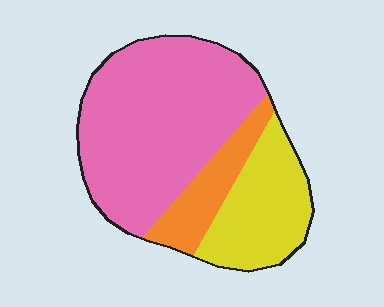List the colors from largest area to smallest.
From largest to smallest: pink, yellow, orange.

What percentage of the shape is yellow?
Yellow takes up between a sixth and a third of the shape.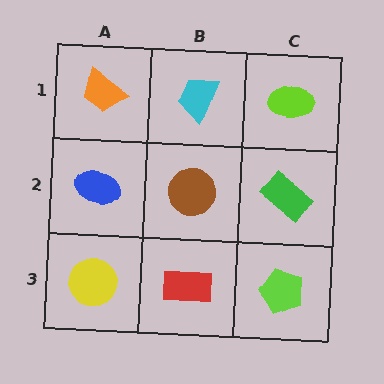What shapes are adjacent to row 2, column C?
A lime ellipse (row 1, column C), a lime pentagon (row 3, column C), a brown circle (row 2, column B).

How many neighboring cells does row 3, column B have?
3.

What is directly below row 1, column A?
A blue ellipse.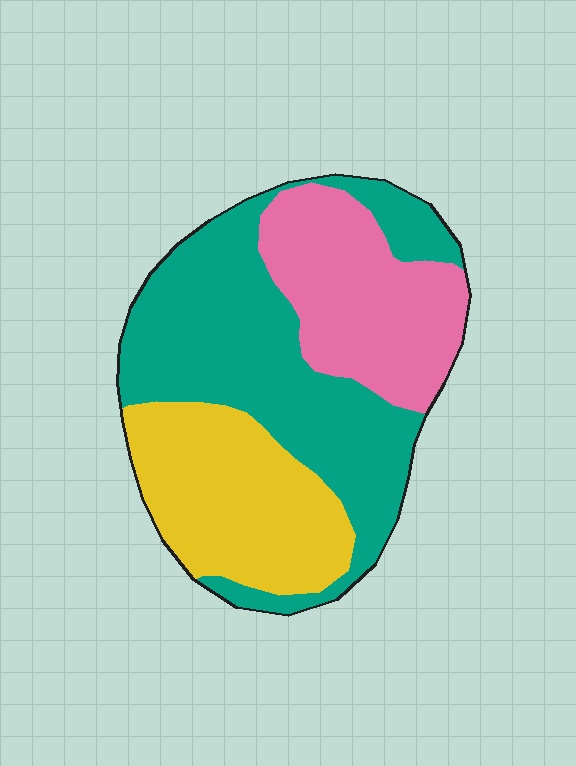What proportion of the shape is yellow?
Yellow covers roughly 25% of the shape.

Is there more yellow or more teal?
Teal.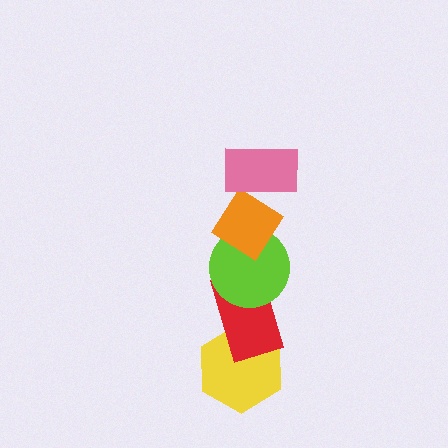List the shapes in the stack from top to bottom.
From top to bottom: the pink rectangle, the orange diamond, the lime circle, the red rectangle, the yellow hexagon.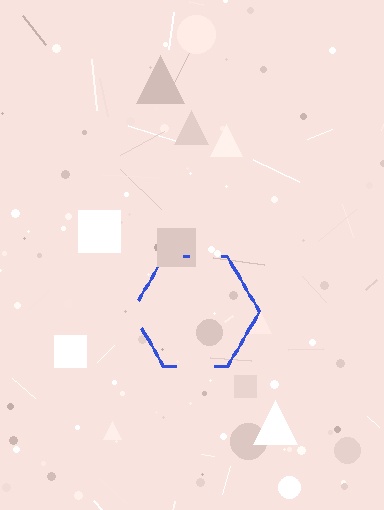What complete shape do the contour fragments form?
The contour fragments form a hexagon.